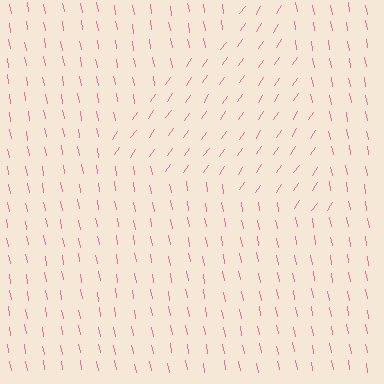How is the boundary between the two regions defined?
The boundary is defined purely by a change in line orientation (approximately 45 degrees difference). All lines are the same color and thickness.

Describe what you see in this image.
The image is filled with small pink line segments. A triangle region in the image has lines oriented differently from the surrounding lines, creating a visible texture boundary.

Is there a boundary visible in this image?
Yes, there is a texture boundary formed by a change in line orientation.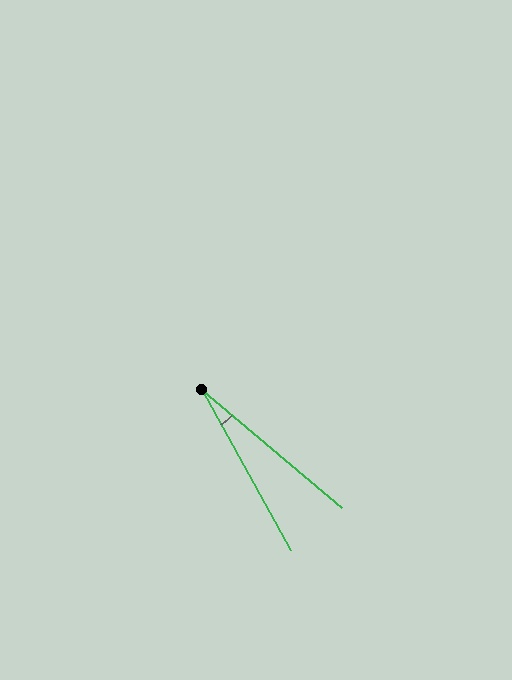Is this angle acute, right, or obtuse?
It is acute.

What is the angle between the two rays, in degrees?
Approximately 21 degrees.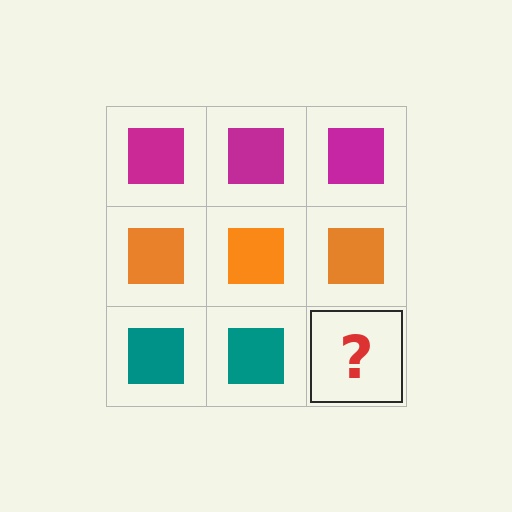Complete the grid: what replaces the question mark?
The question mark should be replaced with a teal square.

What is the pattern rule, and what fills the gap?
The rule is that each row has a consistent color. The gap should be filled with a teal square.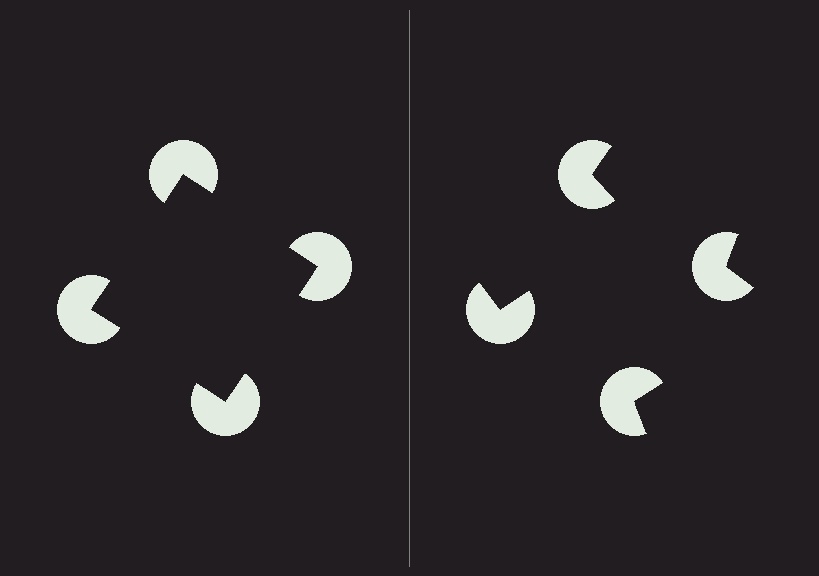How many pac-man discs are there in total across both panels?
8 — 4 on each side.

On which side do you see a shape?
An illusory square appears on the left side. On the right side the wedge cuts are rotated, so no coherent shape forms.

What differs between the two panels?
The pac-man discs are positioned identically on both sides; only the wedge orientations differ. On the left they align to a square; on the right they are misaligned.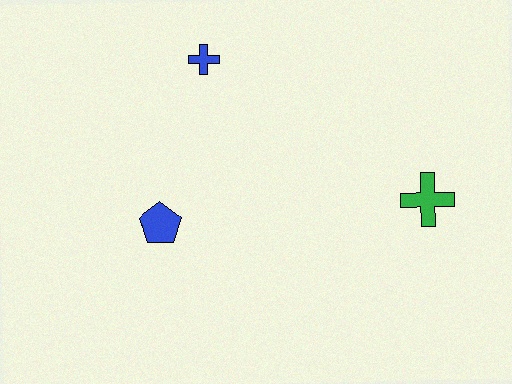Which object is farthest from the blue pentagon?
The green cross is farthest from the blue pentagon.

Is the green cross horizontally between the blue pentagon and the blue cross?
No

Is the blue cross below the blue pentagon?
No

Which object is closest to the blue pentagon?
The blue cross is closest to the blue pentagon.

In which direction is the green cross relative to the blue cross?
The green cross is to the right of the blue cross.